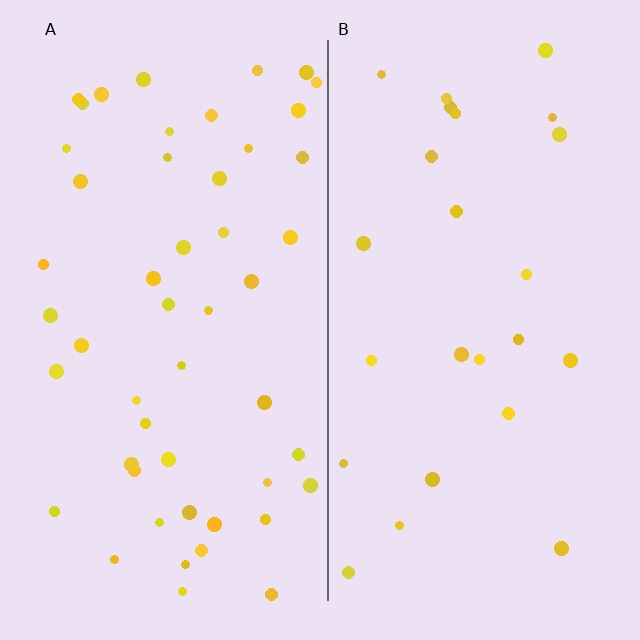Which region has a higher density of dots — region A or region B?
A (the left).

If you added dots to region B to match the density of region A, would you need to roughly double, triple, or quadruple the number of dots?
Approximately double.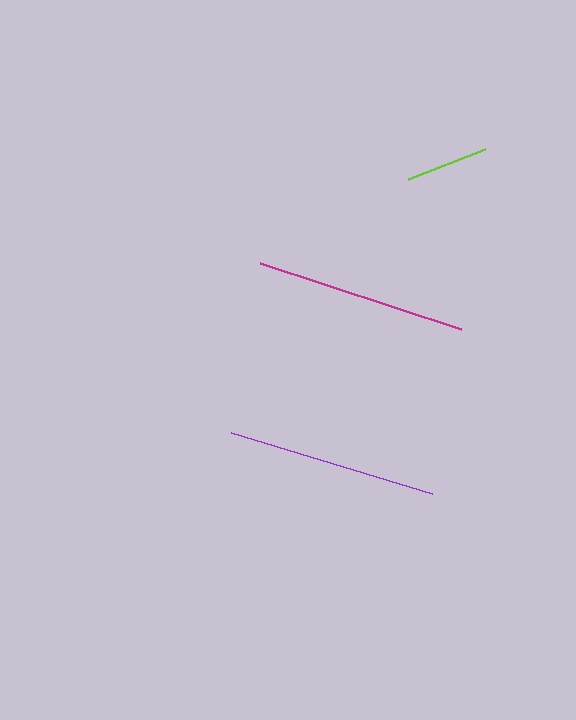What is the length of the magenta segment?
The magenta segment is approximately 211 pixels long.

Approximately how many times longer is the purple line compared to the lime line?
The purple line is approximately 2.5 times the length of the lime line.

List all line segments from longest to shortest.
From longest to shortest: magenta, purple, lime.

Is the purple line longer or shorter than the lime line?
The purple line is longer than the lime line.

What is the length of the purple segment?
The purple segment is approximately 210 pixels long.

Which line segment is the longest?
The magenta line is the longest at approximately 211 pixels.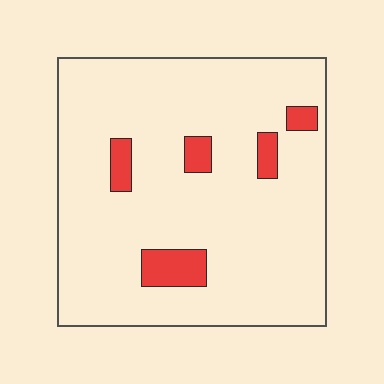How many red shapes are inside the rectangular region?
5.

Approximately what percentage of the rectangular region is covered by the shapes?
Approximately 10%.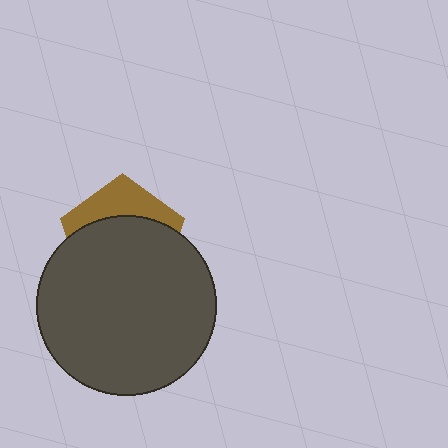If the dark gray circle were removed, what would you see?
You would see the complete brown pentagon.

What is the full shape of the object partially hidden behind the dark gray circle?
The partially hidden object is a brown pentagon.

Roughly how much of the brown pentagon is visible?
A small part of it is visible (roughly 32%).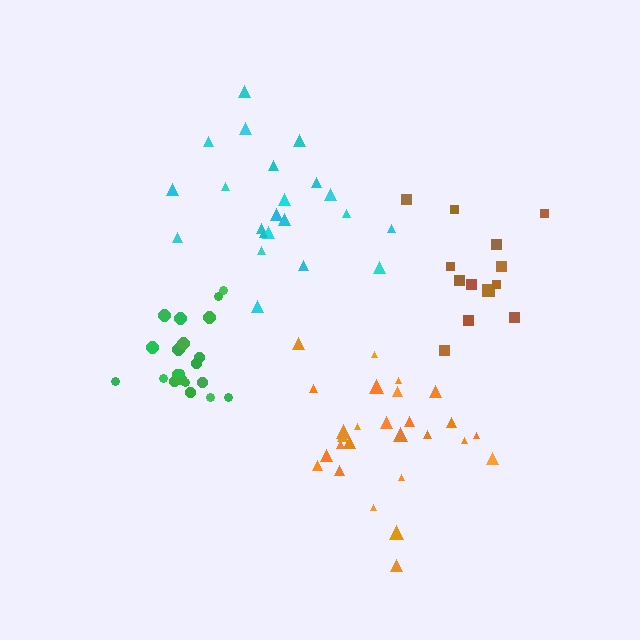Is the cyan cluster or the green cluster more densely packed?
Green.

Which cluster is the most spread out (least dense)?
Brown.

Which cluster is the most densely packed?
Green.